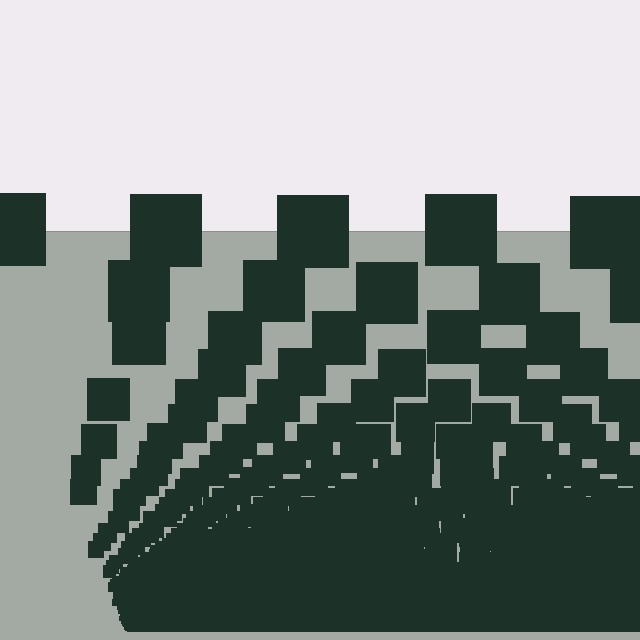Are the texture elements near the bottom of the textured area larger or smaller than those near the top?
Smaller. The gradient is inverted — elements near the bottom are smaller and denser.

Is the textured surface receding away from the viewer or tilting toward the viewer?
The surface appears to tilt toward the viewer. Texture elements get larger and sparser toward the top.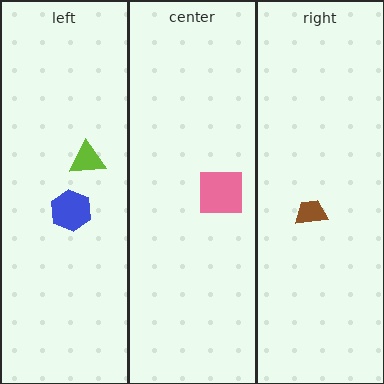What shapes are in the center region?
The pink square.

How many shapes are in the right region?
1.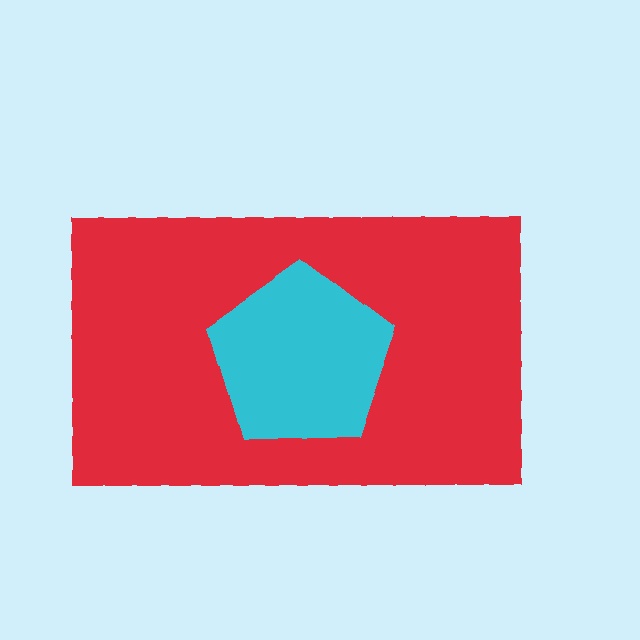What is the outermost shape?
The red rectangle.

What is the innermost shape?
The cyan pentagon.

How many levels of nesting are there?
2.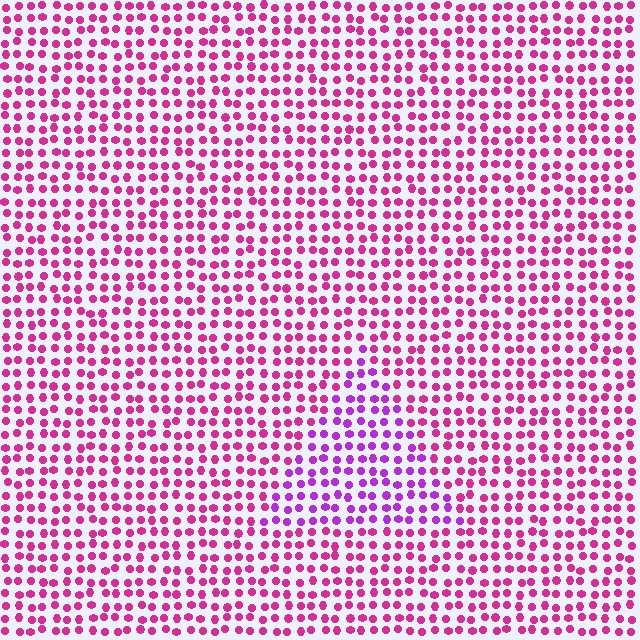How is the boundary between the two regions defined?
The boundary is defined purely by a slight shift in hue (about 35 degrees). Spacing, size, and orientation are identical on both sides.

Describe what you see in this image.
The image is filled with small magenta elements in a uniform arrangement. A triangle-shaped region is visible where the elements are tinted to a slightly different hue, forming a subtle color boundary.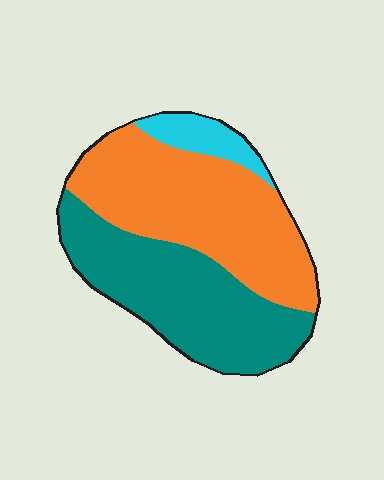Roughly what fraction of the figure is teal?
Teal covers around 45% of the figure.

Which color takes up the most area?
Orange, at roughly 50%.